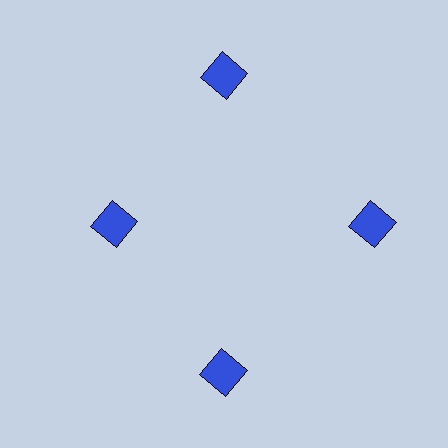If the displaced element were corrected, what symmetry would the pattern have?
It would have 4-fold rotational symmetry — the pattern would map onto itself every 90 degrees.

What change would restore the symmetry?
The symmetry would be restored by moving it outward, back onto the ring so that all 4 squares sit at equal angles and equal distance from the center.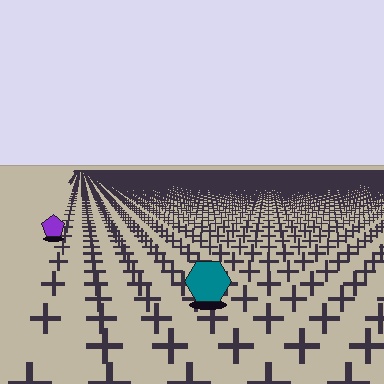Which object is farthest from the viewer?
The purple pentagon is farthest from the viewer. It appears smaller and the ground texture around it is denser.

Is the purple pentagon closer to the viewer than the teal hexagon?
No. The teal hexagon is closer — you can tell from the texture gradient: the ground texture is coarser near it.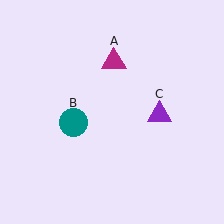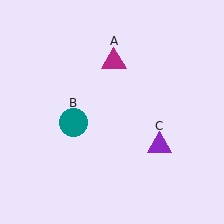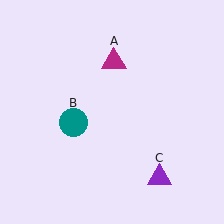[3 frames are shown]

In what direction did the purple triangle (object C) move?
The purple triangle (object C) moved down.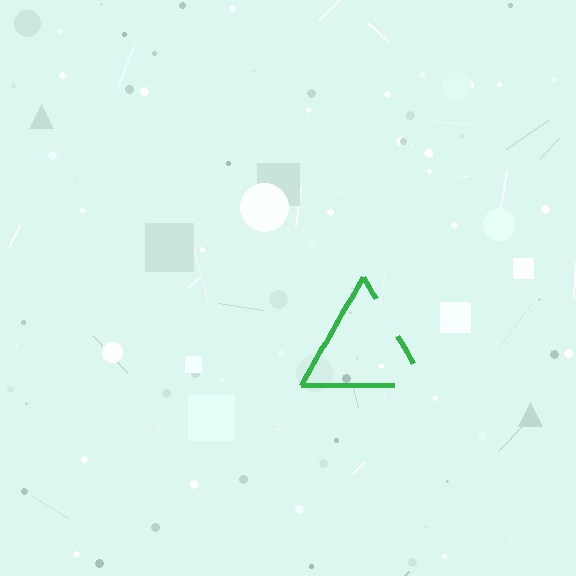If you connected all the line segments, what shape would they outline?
They would outline a triangle.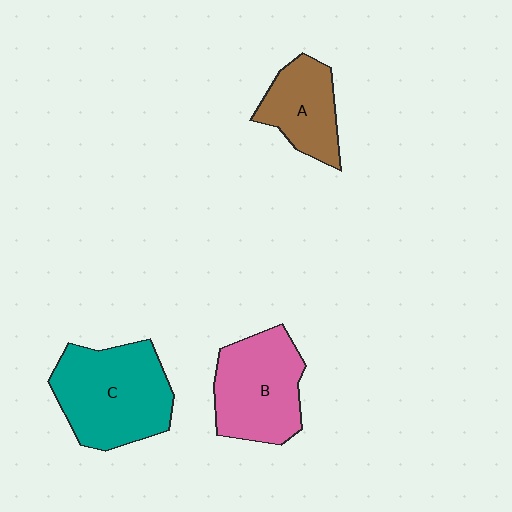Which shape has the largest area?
Shape C (teal).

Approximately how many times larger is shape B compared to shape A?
Approximately 1.4 times.